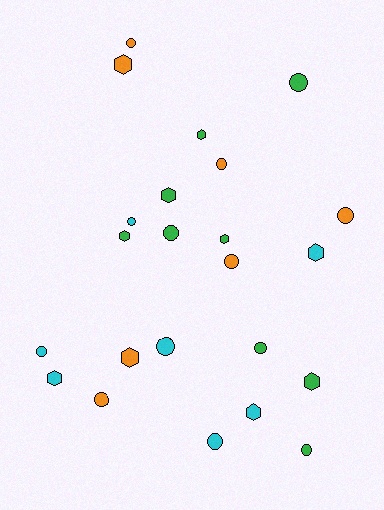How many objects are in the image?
There are 23 objects.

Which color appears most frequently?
Green, with 9 objects.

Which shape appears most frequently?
Circle, with 13 objects.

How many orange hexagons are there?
There are 2 orange hexagons.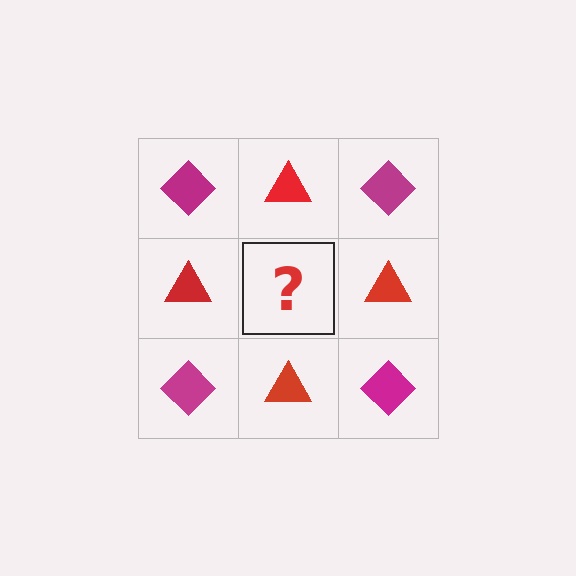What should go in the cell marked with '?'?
The missing cell should contain a magenta diamond.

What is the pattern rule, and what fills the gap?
The rule is that it alternates magenta diamond and red triangle in a checkerboard pattern. The gap should be filled with a magenta diamond.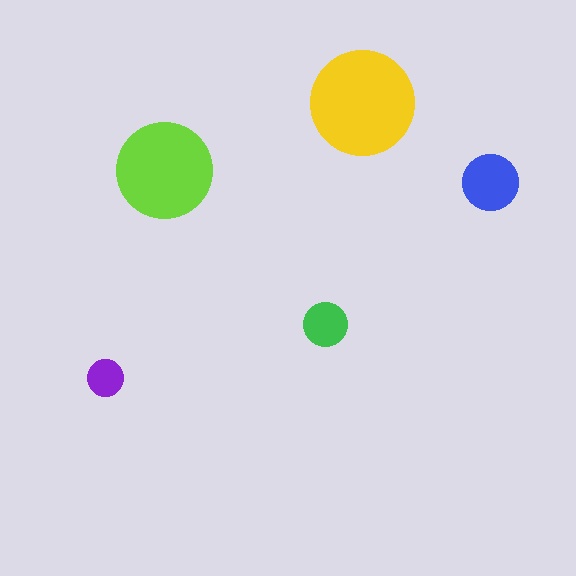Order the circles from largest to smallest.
the yellow one, the lime one, the blue one, the green one, the purple one.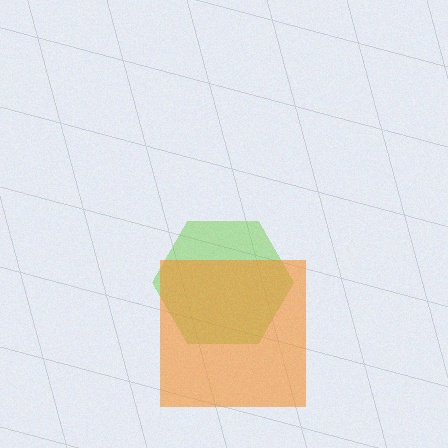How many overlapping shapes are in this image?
There are 2 overlapping shapes in the image.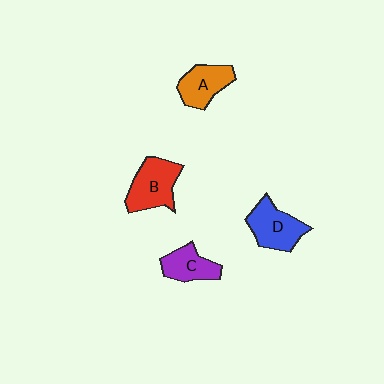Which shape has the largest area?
Shape B (red).